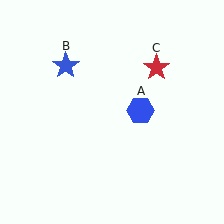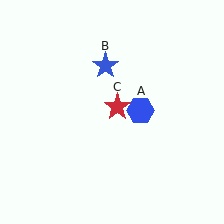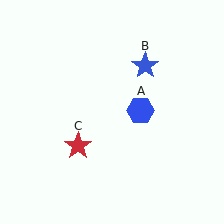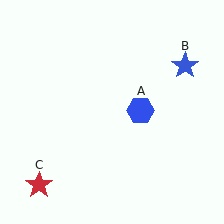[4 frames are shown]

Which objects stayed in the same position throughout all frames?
Blue hexagon (object A) remained stationary.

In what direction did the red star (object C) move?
The red star (object C) moved down and to the left.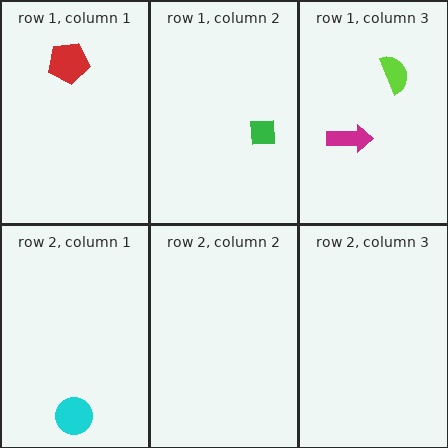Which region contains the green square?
The row 1, column 2 region.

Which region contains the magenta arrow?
The row 1, column 3 region.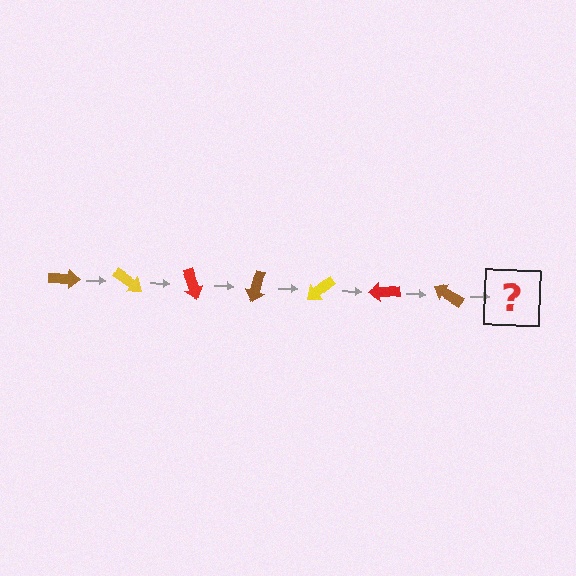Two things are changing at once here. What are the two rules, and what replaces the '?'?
The two rules are that it rotates 35 degrees each step and the color cycles through brown, yellow, and red. The '?' should be a yellow arrow, rotated 245 degrees from the start.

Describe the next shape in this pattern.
It should be a yellow arrow, rotated 245 degrees from the start.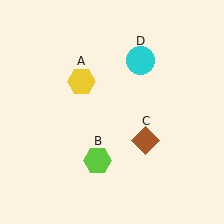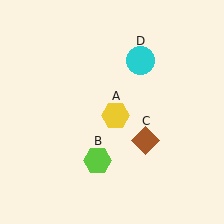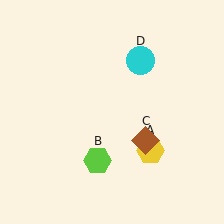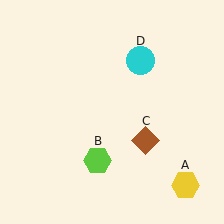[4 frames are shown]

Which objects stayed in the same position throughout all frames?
Lime hexagon (object B) and brown diamond (object C) and cyan circle (object D) remained stationary.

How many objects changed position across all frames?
1 object changed position: yellow hexagon (object A).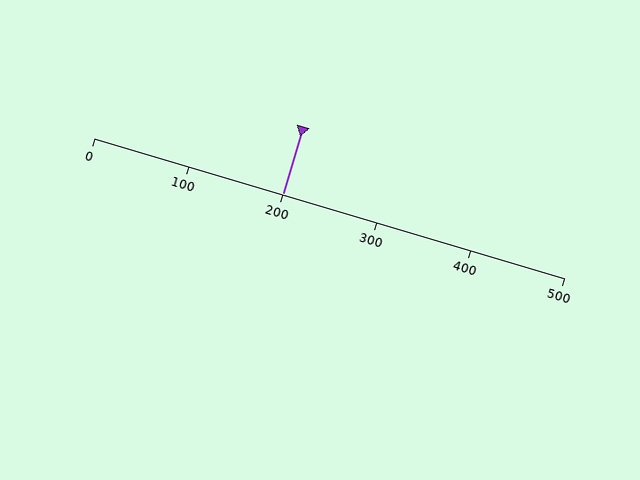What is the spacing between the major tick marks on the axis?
The major ticks are spaced 100 apart.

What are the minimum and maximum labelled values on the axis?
The axis runs from 0 to 500.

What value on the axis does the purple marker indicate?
The marker indicates approximately 200.